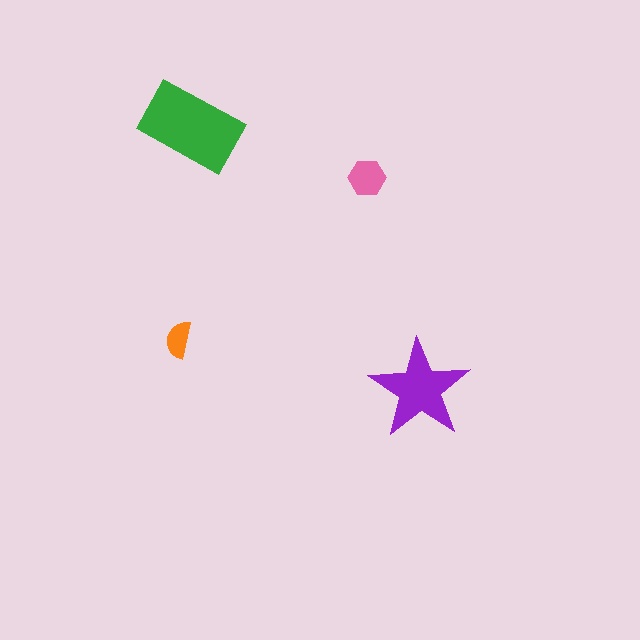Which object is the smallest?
The orange semicircle.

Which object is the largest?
The green rectangle.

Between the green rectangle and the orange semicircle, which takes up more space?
The green rectangle.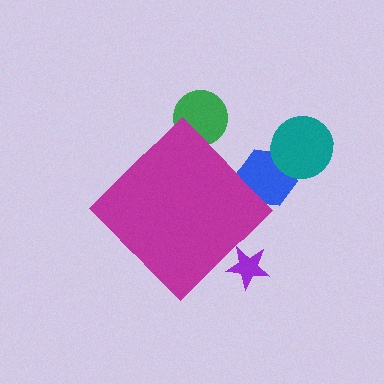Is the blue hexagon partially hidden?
Yes, the blue hexagon is partially hidden behind the magenta diamond.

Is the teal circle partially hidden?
No, the teal circle is fully visible.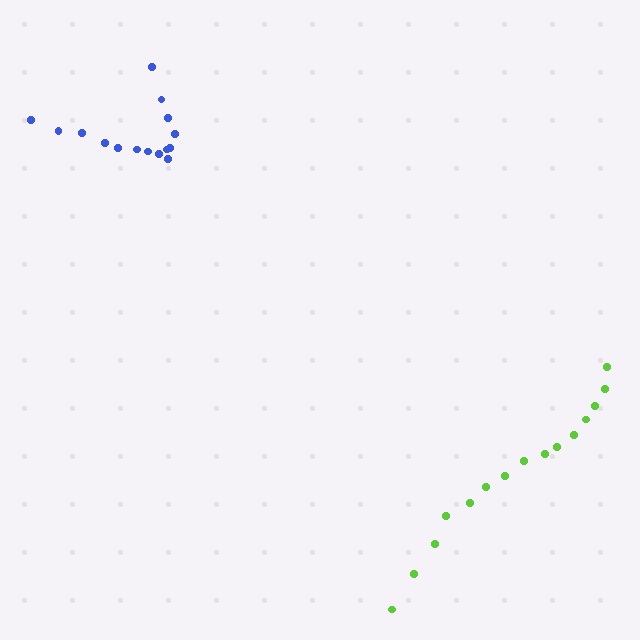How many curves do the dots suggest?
There are 2 distinct paths.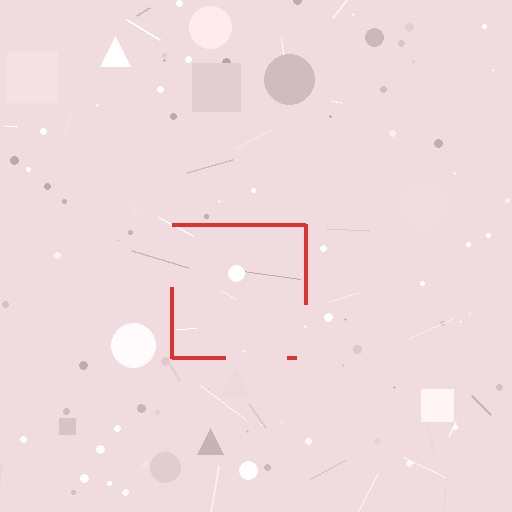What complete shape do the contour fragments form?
The contour fragments form a square.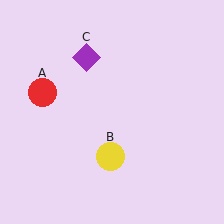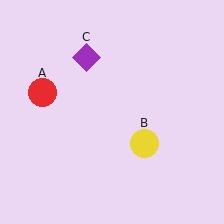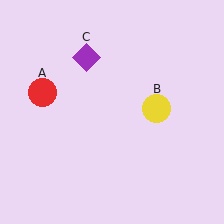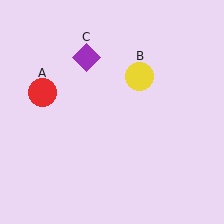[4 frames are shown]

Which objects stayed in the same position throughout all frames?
Red circle (object A) and purple diamond (object C) remained stationary.